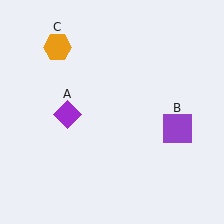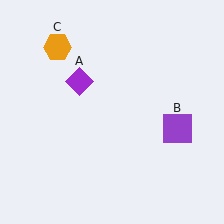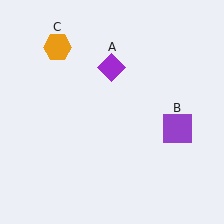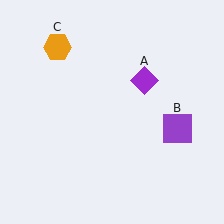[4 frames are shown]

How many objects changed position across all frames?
1 object changed position: purple diamond (object A).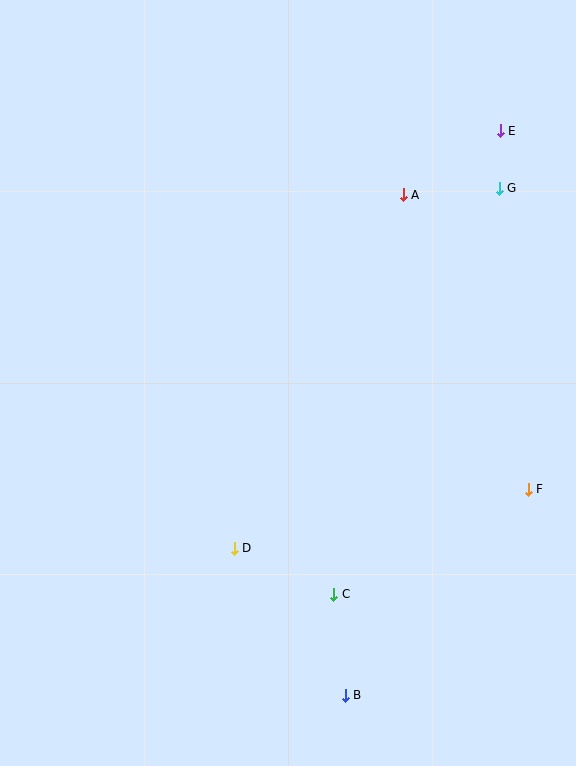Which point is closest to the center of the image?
Point D at (234, 548) is closest to the center.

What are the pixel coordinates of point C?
Point C is at (334, 594).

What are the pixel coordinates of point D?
Point D is at (234, 548).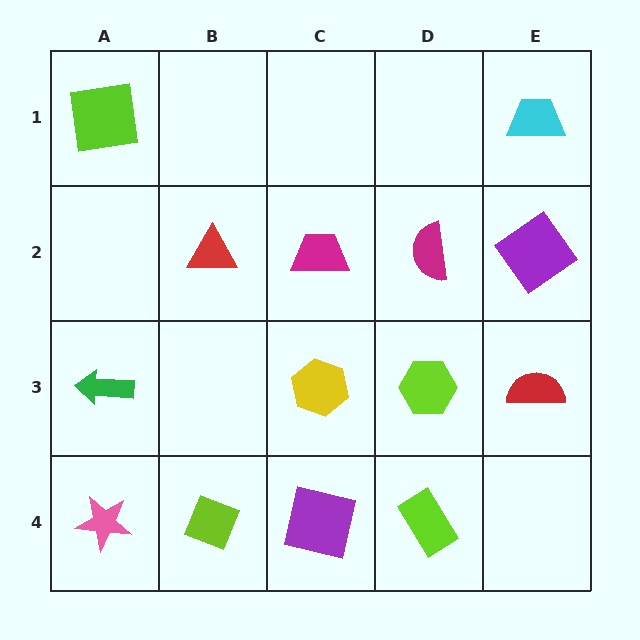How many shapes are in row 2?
4 shapes.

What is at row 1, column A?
A lime square.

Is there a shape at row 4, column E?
No, that cell is empty.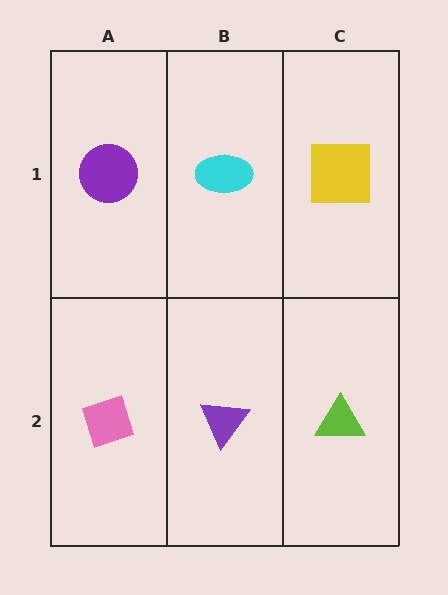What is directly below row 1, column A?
A pink diamond.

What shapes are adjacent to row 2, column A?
A purple circle (row 1, column A), a purple triangle (row 2, column B).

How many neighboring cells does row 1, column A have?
2.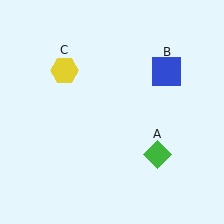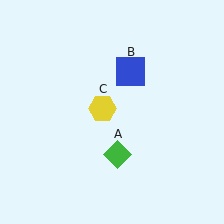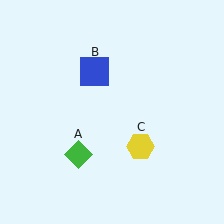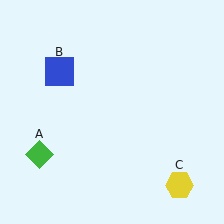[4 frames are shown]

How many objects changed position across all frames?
3 objects changed position: green diamond (object A), blue square (object B), yellow hexagon (object C).